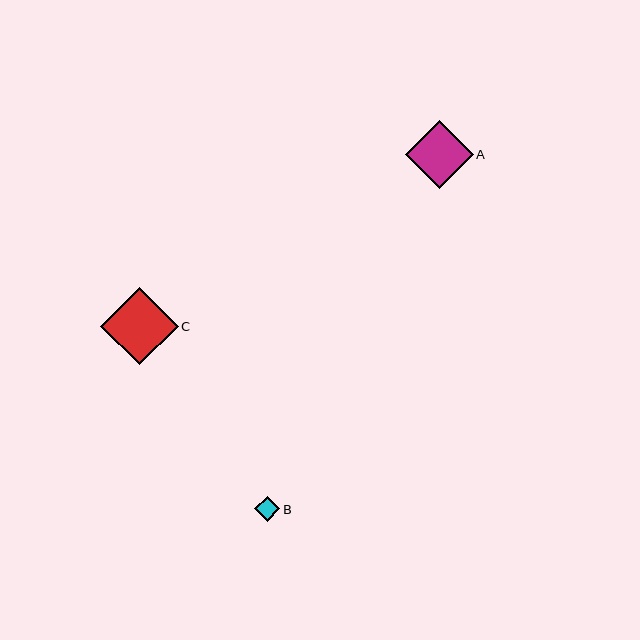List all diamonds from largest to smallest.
From largest to smallest: C, A, B.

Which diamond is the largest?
Diamond C is the largest with a size of approximately 78 pixels.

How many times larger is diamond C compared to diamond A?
Diamond C is approximately 1.1 times the size of diamond A.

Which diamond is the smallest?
Diamond B is the smallest with a size of approximately 25 pixels.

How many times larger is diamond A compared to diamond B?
Diamond A is approximately 2.7 times the size of diamond B.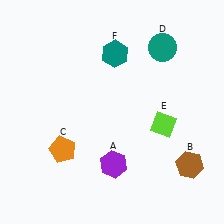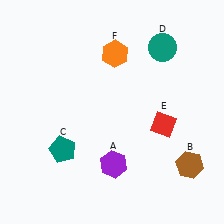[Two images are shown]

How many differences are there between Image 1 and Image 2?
There are 3 differences between the two images.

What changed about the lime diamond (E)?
In Image 1, E is lime. In Image 2, it changed to red.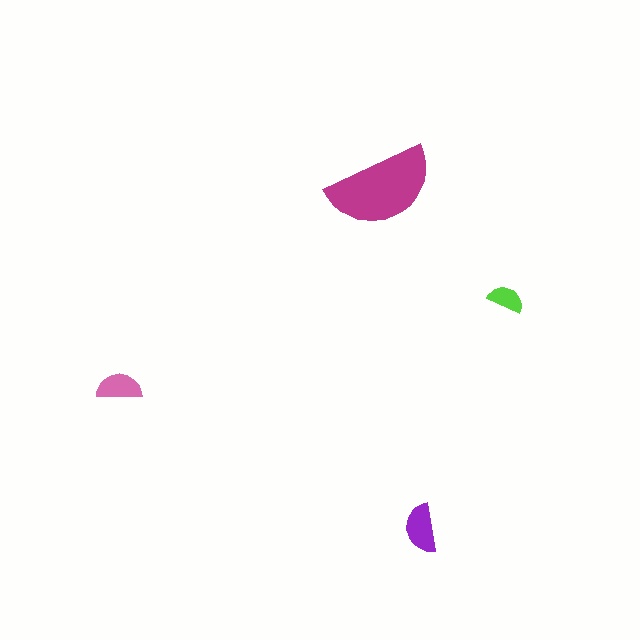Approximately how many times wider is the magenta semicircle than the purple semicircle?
About 2 times wider.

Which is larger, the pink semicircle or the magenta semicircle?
The magenta one.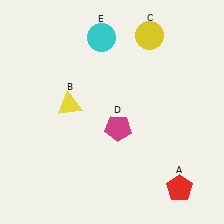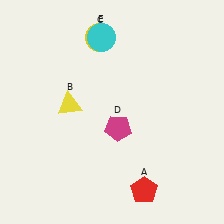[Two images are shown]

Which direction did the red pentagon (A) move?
The red pentagon (A) moved left.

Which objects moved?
The objects that moved are: the red pentagon (A), the yellow circle (C).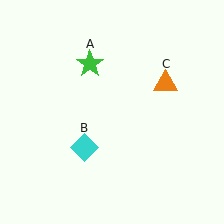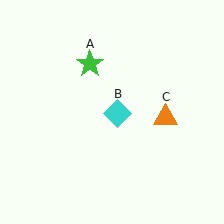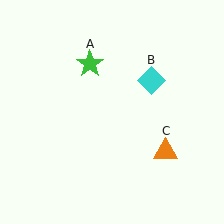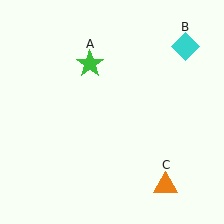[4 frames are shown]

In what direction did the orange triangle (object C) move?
The orange triangle (object C) moved down.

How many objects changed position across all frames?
2 objects changed position: cyan diamond (object B), orange triangle (object C).